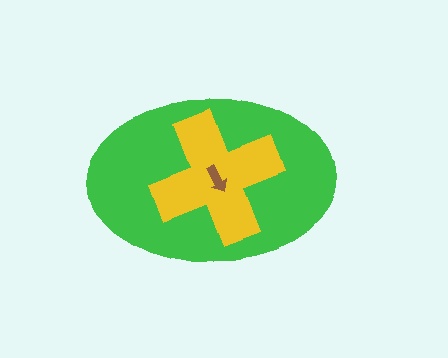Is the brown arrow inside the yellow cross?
Yes.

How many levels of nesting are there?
3.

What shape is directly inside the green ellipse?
The yellow cross.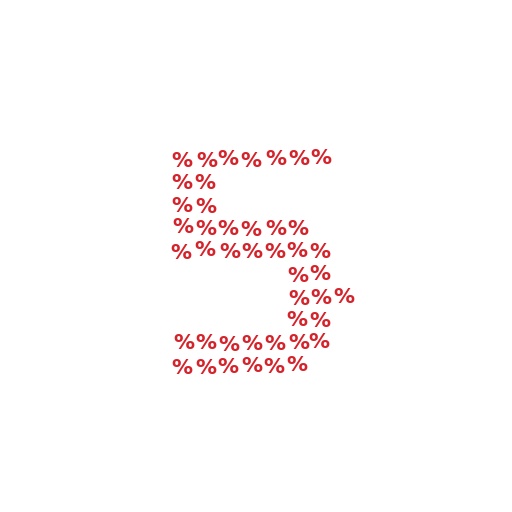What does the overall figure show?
The overall figure shows the digit 5.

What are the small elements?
The small elements are percent signs.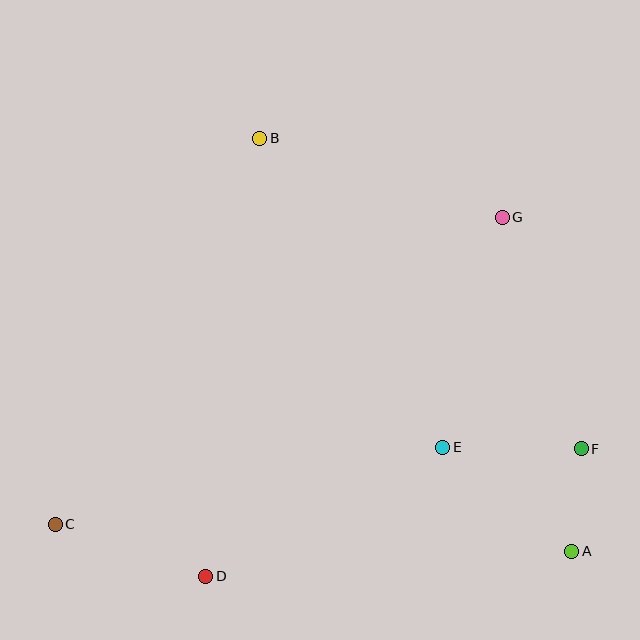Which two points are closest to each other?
Points A and F are closest to each other.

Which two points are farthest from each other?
Points C and G are farthest from each other.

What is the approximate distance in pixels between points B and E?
The distance between B and E is approximately 359 pixels.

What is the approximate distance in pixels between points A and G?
The distance between A and G is approximately 341 pixels.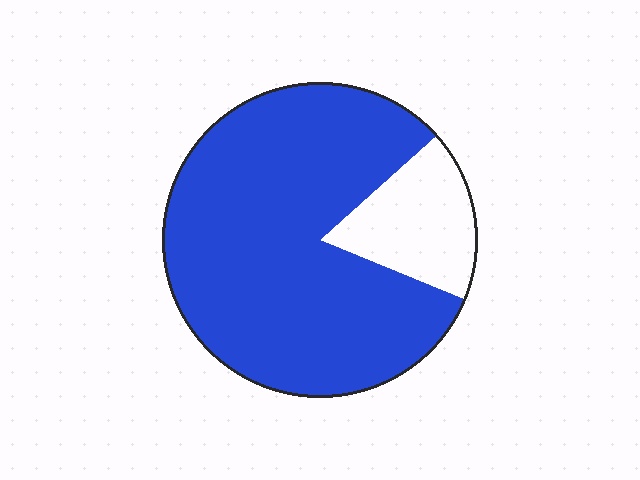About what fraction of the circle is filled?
About five sixths (5/6).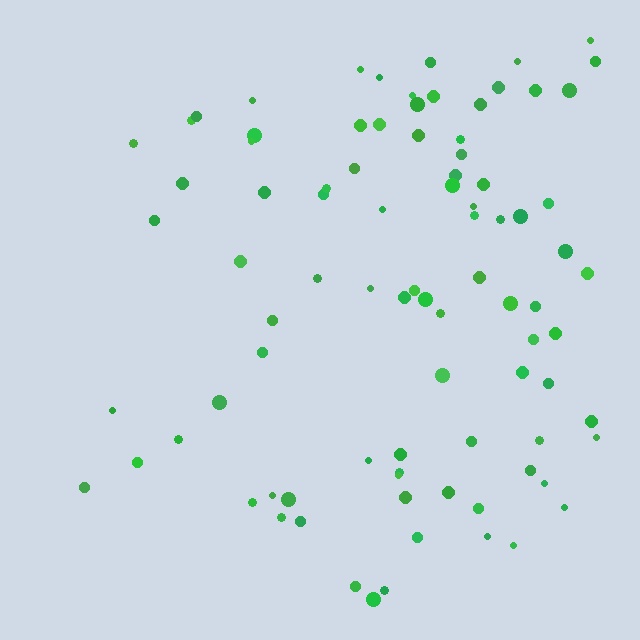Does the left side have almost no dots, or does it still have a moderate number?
Still a moderate number, just noticeably fewer than the right.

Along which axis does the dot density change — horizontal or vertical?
Horizontal.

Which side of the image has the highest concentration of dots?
The right.